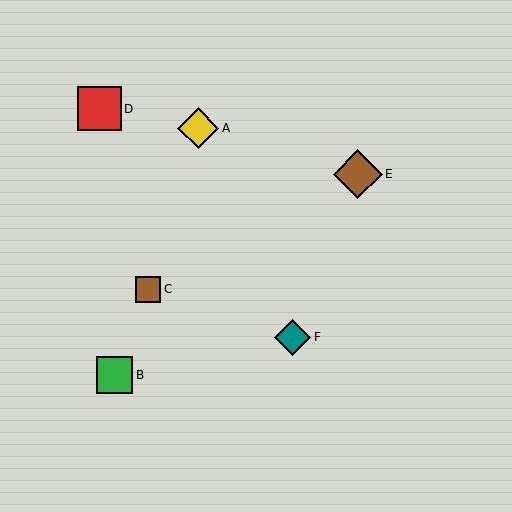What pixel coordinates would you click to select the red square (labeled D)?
Click at (99, 109) to select the red square D.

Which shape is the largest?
The brown diamond (labeled E) is the largest.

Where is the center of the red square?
The center of the red square is at (99, 109).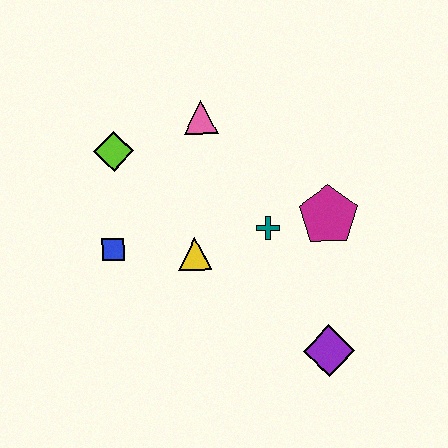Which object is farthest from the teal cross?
The lime diamond is farthest from the teal cross.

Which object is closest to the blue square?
The yellow triangle is closest to the blue square.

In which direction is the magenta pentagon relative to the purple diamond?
The magenta pentagon is above the purple diamond.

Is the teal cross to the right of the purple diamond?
No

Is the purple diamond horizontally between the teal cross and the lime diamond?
No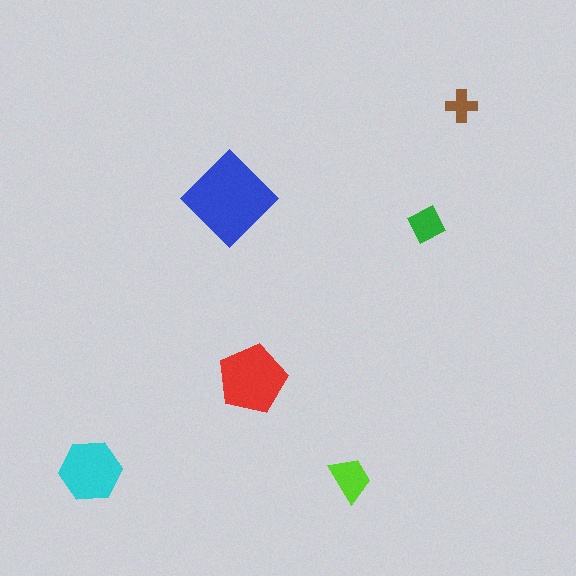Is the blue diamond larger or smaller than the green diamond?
Larger.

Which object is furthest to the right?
The brown cross is rightmost.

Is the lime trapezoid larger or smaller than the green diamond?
Larger.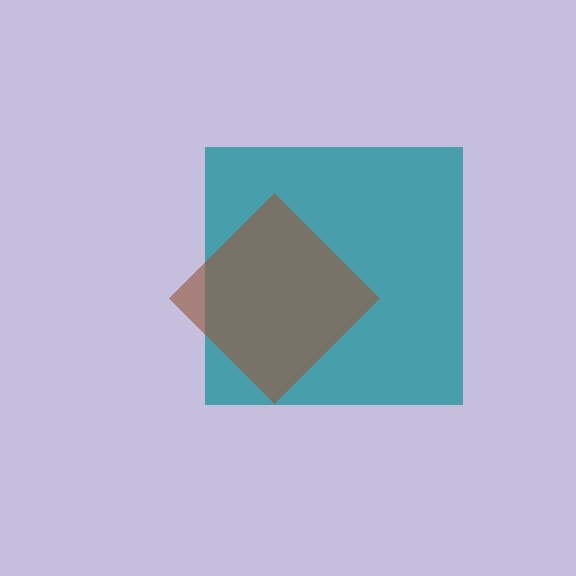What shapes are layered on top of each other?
The layered shapes are: a teal square, a brown diamond.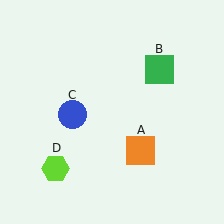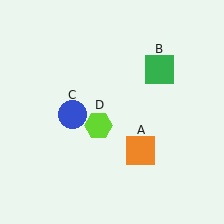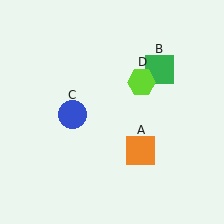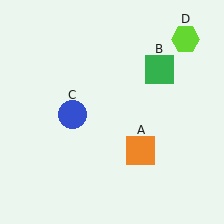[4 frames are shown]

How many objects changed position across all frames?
1 object changed position: lime hexagon (object D).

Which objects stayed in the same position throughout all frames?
Orange square (object A) and green square (object B) and blue circle (object C) remained stationary.